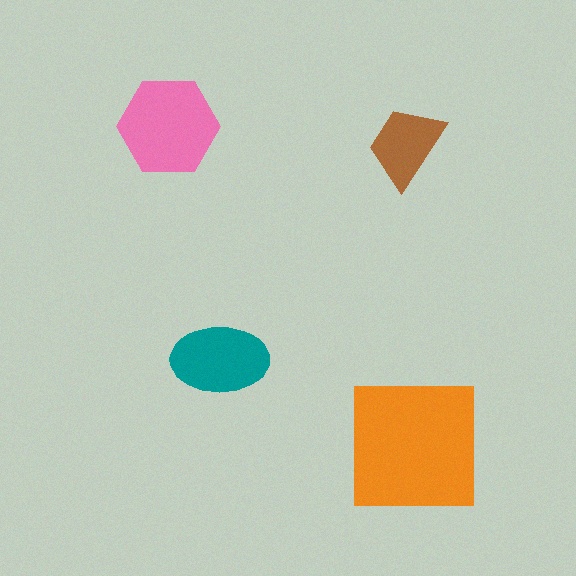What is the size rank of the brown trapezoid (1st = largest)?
4th.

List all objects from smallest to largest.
The brown trapezoid, the teal ellipse, the pink hexagon, the orange square.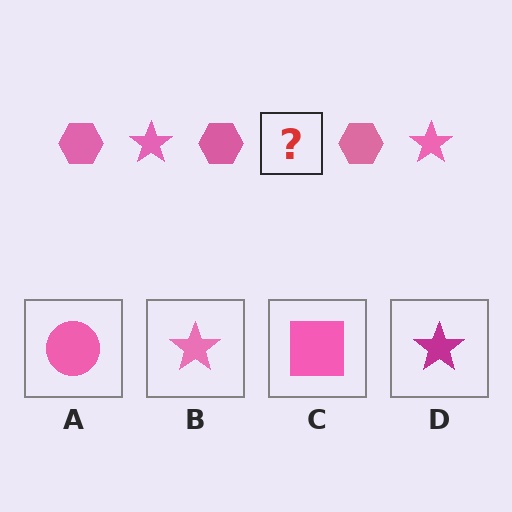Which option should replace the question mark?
Option B.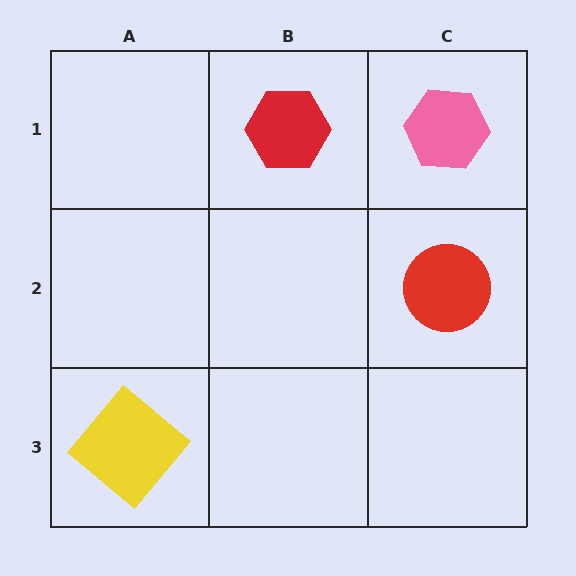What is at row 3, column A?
A yellow diamond.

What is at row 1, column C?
A pink hexagon.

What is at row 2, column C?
A red circle.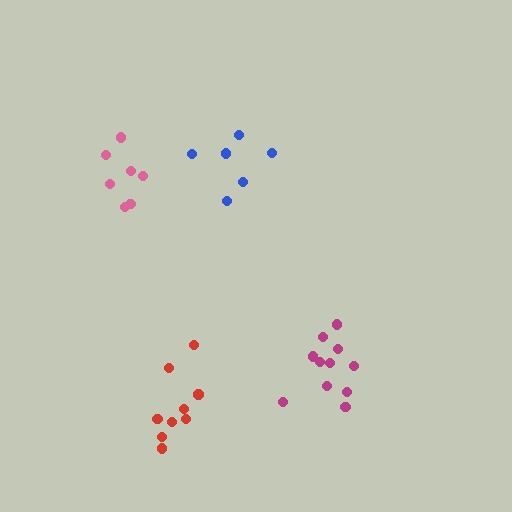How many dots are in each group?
Group 1: 6 dots, Group 2: 9 dots, Group 3: 7 dots, Group 4: 11 dots (33 total).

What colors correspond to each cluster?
The clusters are colored: blue, red, pink, magenta.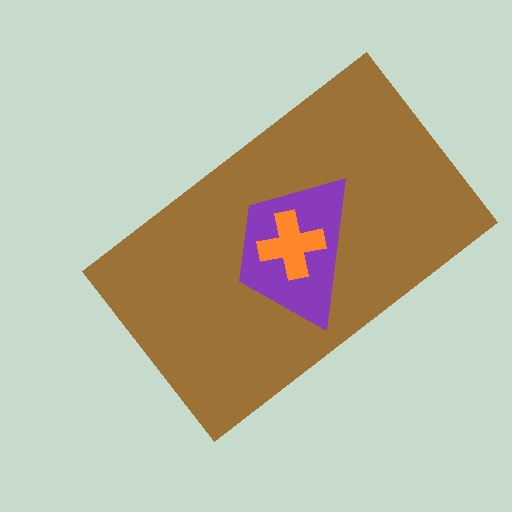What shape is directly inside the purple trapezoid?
The orange cross.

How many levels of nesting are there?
3.